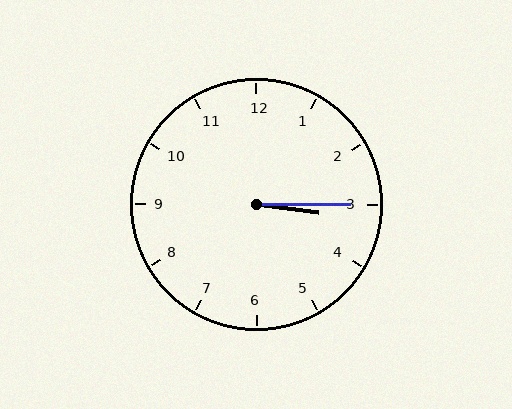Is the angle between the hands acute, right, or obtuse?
It is acute.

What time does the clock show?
3:15.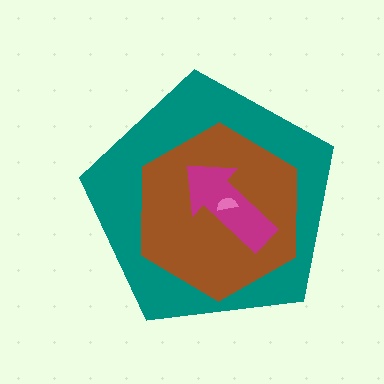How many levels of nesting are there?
4.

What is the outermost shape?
The teal pentagon.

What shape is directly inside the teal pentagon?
The brown hexagon.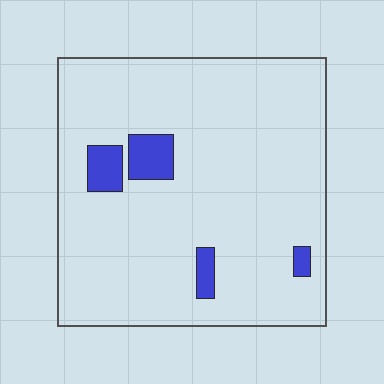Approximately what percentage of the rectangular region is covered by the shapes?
Approximately 5%.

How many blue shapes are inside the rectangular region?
4.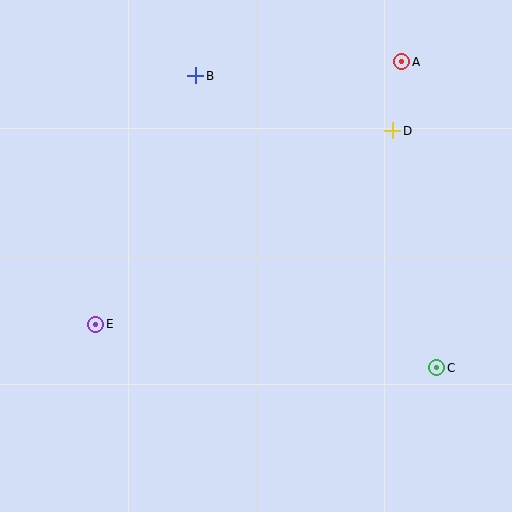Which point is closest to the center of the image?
Point E at (96, 324) is closest to the center.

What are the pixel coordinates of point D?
Point D is at (393, 131).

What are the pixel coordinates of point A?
Point A is at (402, 62).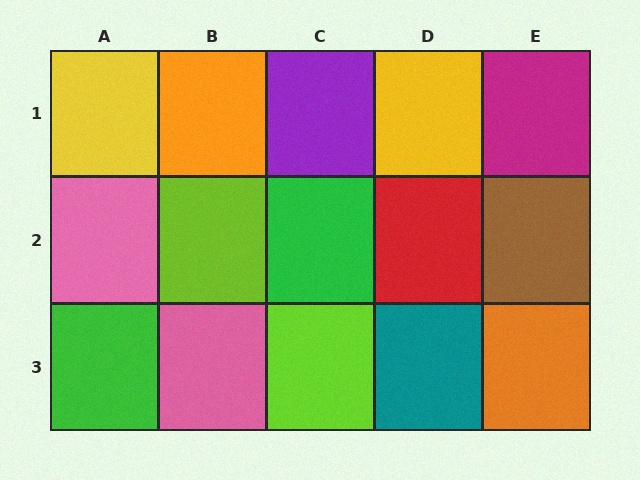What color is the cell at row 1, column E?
Magenta.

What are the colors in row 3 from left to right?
Green, pink, lime, teal, orange.